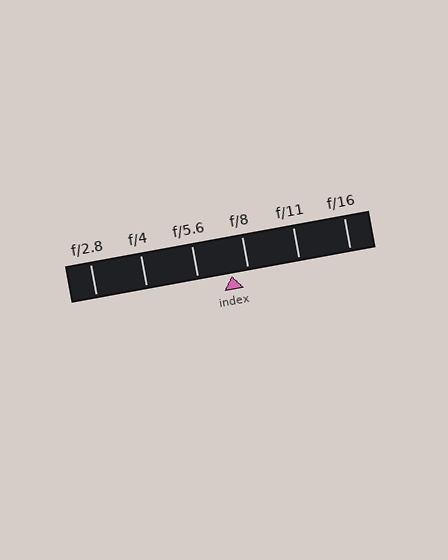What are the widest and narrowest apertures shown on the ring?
The widest aperture shown is f/2.8 and the narrowest is f/16.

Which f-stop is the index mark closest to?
The index mark is closest to f/8.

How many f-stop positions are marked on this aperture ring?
There are 6 f-stop positions marked.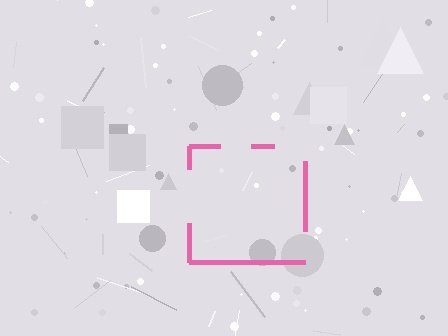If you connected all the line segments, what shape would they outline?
They would outline a square.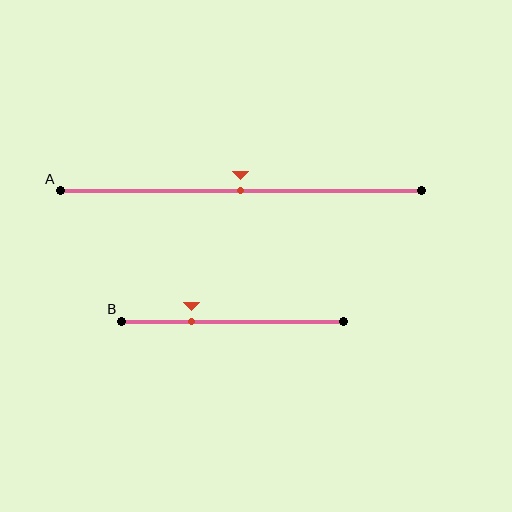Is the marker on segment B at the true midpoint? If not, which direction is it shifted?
No, the marker on segment B is shifted to the left by about 19% of the segment length.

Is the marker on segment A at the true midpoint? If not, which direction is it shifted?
Yes, the marker on segment A is at the true midpoint.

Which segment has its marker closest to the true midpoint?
Segment A has its marker closest to the true midpoint.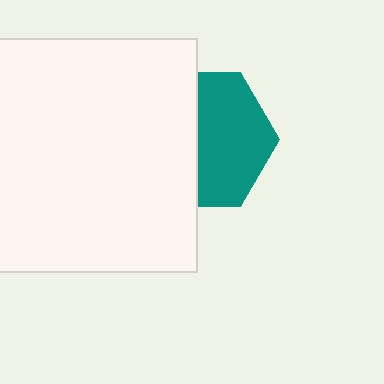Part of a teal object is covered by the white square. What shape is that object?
It is a hexagon.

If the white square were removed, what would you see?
You would see the complete teal hexagon.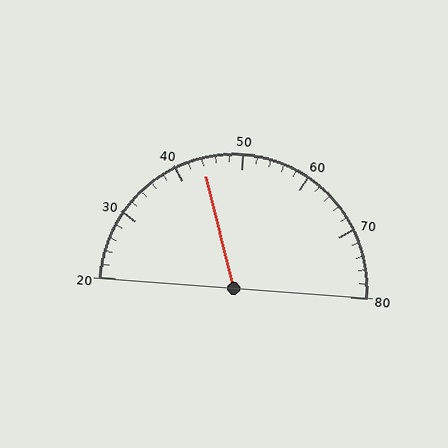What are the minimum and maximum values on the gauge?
The gauge ranges from 20 to 80.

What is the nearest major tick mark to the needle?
The nearest major tick mark is 40.